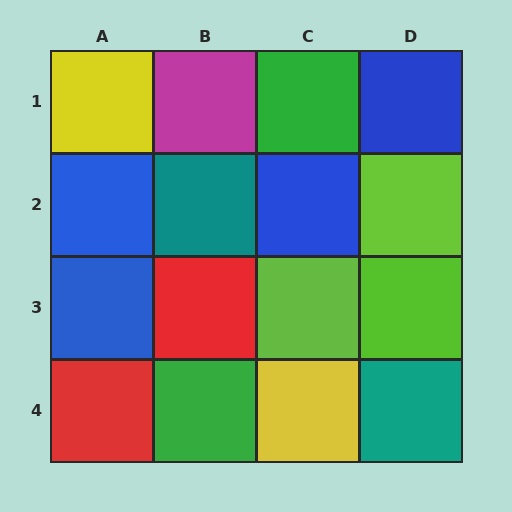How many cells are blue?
4 cells are blue.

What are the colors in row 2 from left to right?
Blue, teal, blue, lime.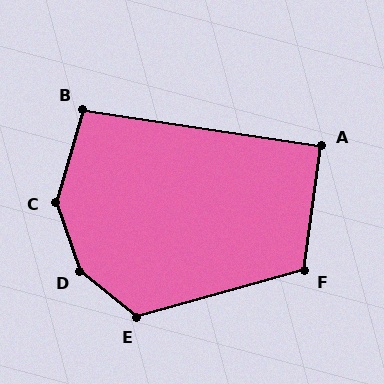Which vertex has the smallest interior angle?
A, at approximately 91 degrees.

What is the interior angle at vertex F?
Approximately 113 degrees (obtuse).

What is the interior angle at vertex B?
Approximately 98 degrees (obtuse).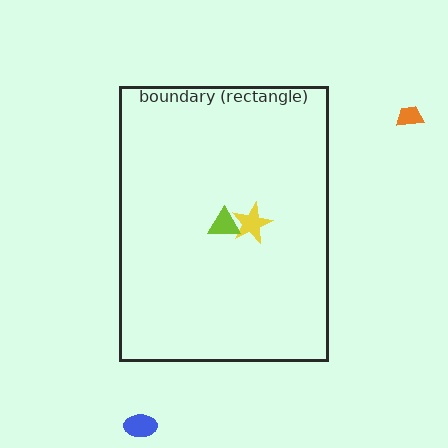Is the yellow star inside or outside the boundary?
Inside.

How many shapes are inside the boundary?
2 inside, 2 outside.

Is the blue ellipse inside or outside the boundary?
Outside.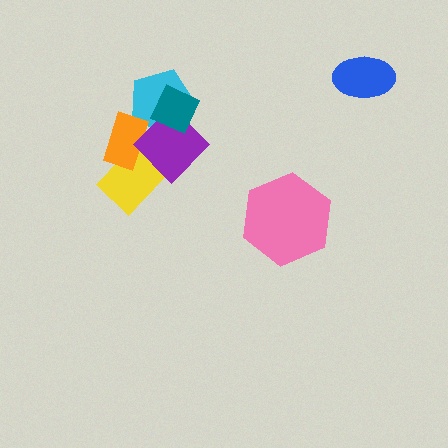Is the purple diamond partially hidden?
Yes, it is partially covered by another shape.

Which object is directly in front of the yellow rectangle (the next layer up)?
The orange rectangle is directly in front of the yellow rectangle.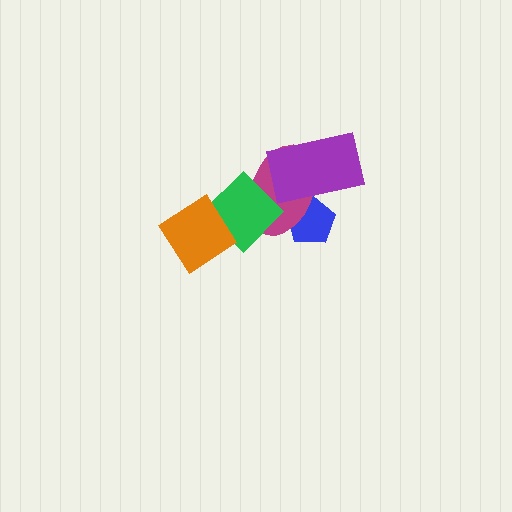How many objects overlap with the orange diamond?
1 object overlaps with the orange diamond.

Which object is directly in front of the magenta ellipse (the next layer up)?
The green diamond is directly in front of the magenta ellipse.